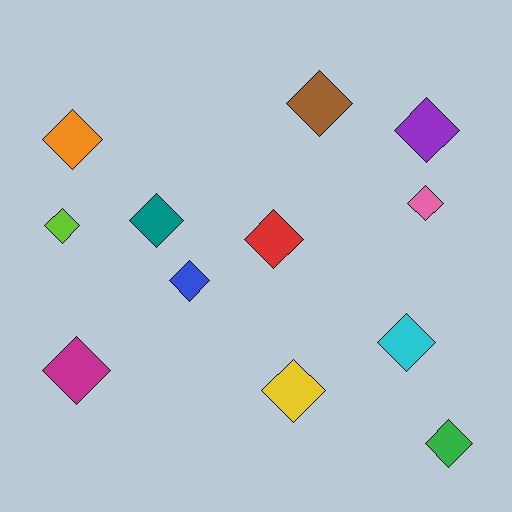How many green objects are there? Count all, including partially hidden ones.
There is 1 green object.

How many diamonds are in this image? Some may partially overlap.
There are 12 diamonds.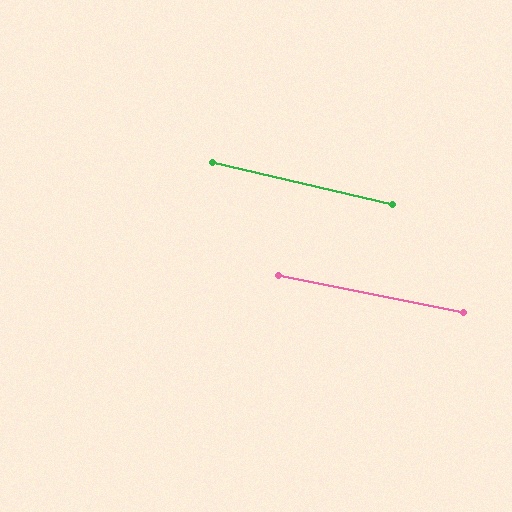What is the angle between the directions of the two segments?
Approximately 2 degrees.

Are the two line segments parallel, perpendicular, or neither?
Parallel — their directions differ by only 1.6°.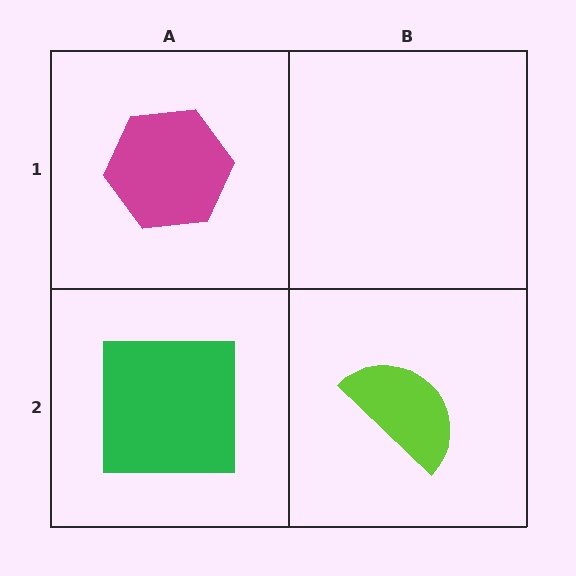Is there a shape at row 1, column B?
No, that cell is empty.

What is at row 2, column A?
A green square.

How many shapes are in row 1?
1 shape.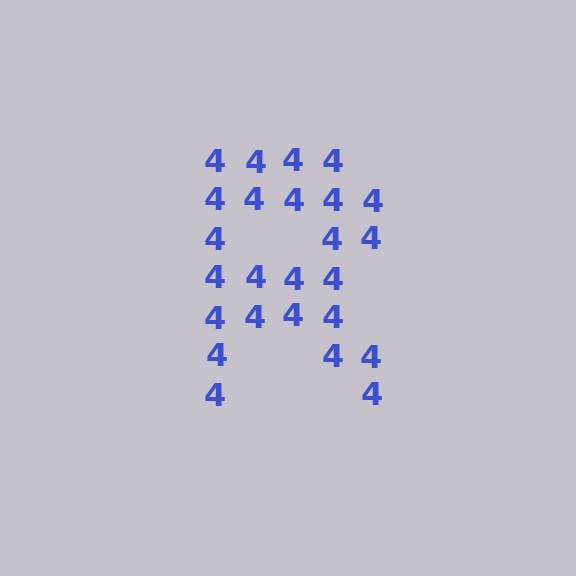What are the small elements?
The small elements are digit 4's.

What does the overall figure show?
The overall figure shows the letter R.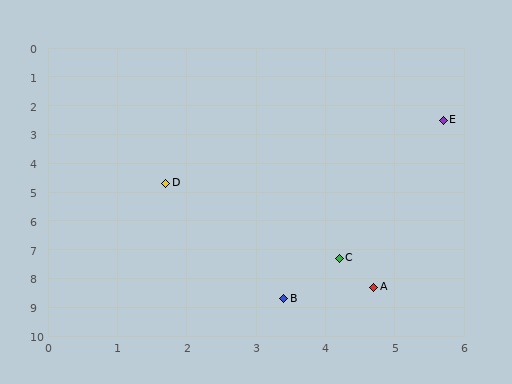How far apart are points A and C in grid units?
Points A and C are about 1.1 grid units apart.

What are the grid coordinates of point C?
Point C is at approximately (4.2, 7.3).